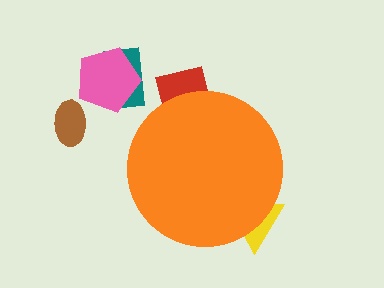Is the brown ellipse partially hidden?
No, the brown ellipse is fully visible.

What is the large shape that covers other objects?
An orange circle.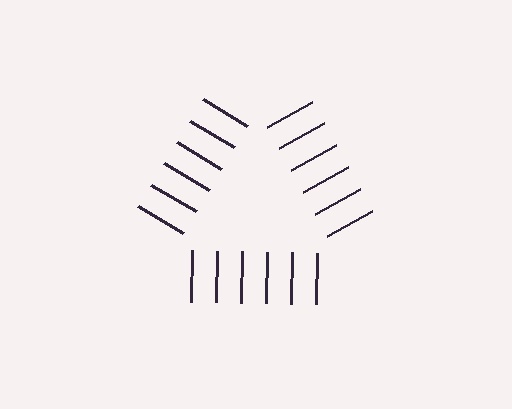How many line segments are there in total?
18 — 6 along each of the 3 edges.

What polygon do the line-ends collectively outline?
An illusory triangle — the line segments terminate on its edges but no continuous stroke is drawn.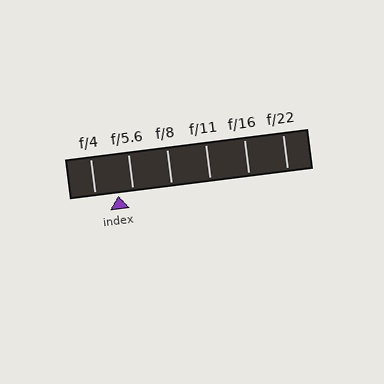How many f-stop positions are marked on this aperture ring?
There are 6 f-stop positions marked.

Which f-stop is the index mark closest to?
The index mark is closest to f/5.6.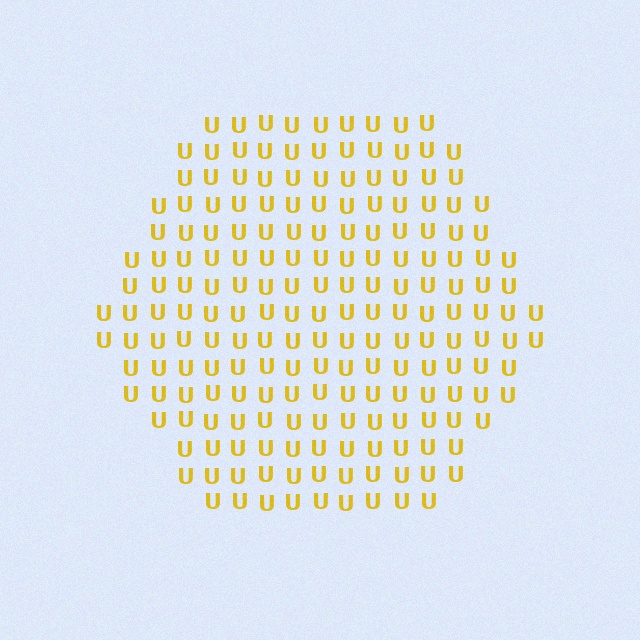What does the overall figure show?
The overall figure shows a hexagon.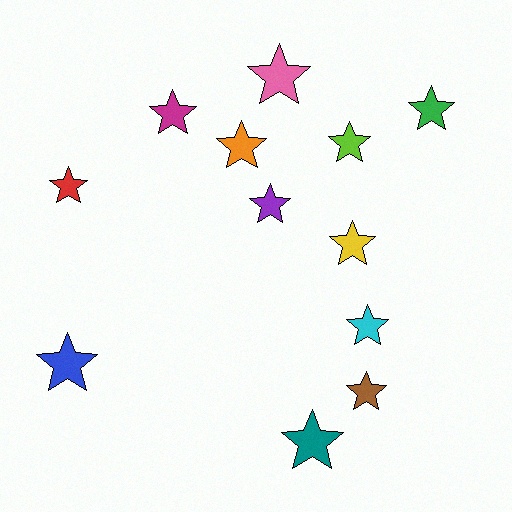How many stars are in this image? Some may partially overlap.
There are 12 stars.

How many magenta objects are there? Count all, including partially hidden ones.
There is 1 magenta object.